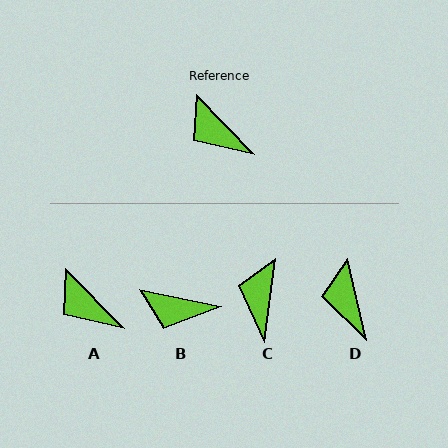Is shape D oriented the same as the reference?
No, it is off by about 31 degrees.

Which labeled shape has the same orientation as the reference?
A.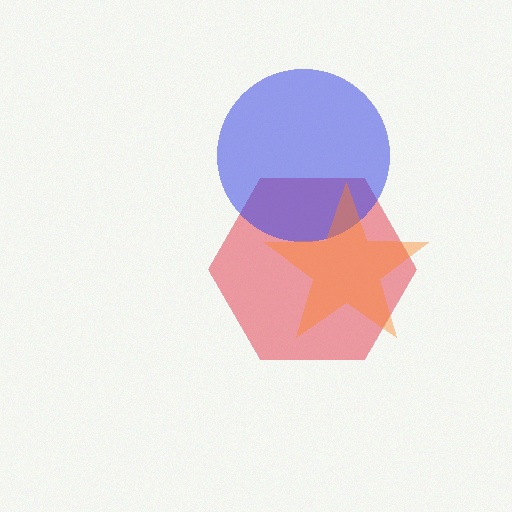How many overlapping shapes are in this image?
There are 3 overlapping shapes in the image.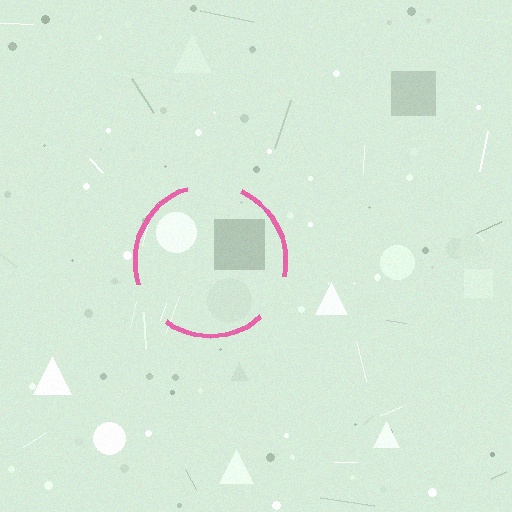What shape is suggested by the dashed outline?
The dashed outline suggests a circle.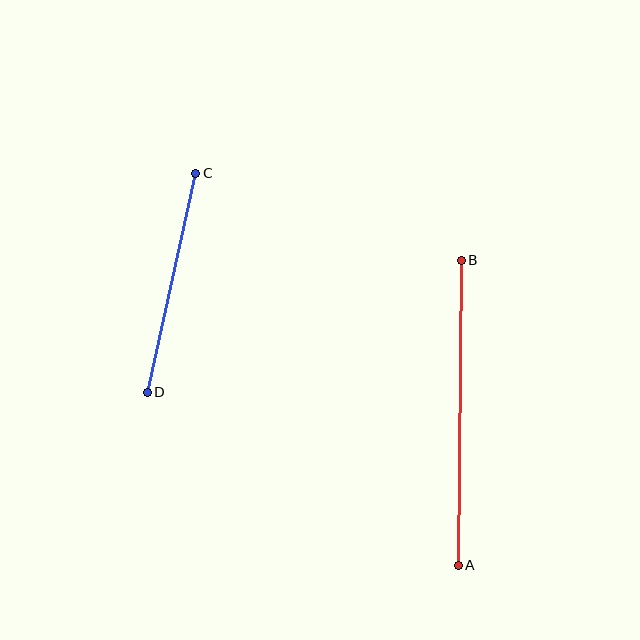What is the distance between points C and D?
The distance is approximately 224 pixels.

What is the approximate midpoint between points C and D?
The midpoint is at approximately (171, 283) pixels.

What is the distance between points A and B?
The distance is approximately 305 pixels.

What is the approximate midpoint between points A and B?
The midpoint is at approximately (460, 413) pixels.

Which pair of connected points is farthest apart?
Points A and B are farthest apart.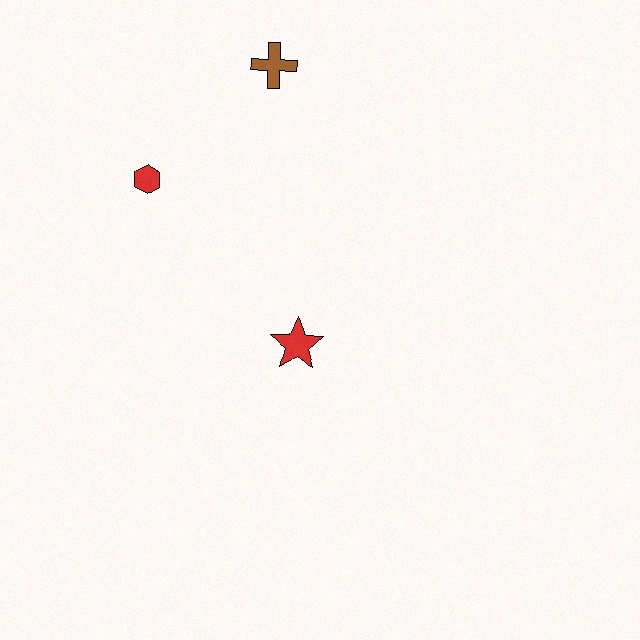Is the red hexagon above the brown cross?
No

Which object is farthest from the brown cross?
The red star is farthest from the brown cross.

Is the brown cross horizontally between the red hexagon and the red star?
Yes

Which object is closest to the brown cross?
The red hexagon is closest to the brown cross.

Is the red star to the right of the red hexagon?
Yes